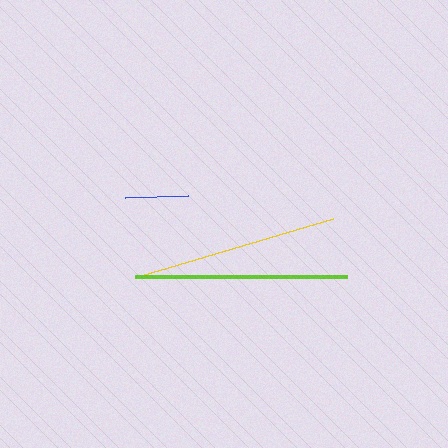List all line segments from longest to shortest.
From longest to shortest: lime, yellow, blue.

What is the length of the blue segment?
The blue segment is approximately 64 pixels long.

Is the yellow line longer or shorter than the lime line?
The lime line is longer than the yellow line.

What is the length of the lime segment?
The lime segment is approximately 212 pixels long.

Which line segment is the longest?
The lime line is the longest at approximately 212 pixels.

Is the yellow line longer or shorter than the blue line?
The yellow line is longer than the blue line.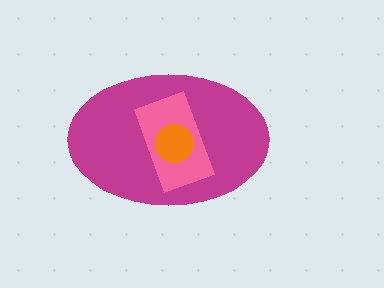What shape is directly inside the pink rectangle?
The orange circle.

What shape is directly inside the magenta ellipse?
The pink rectangle.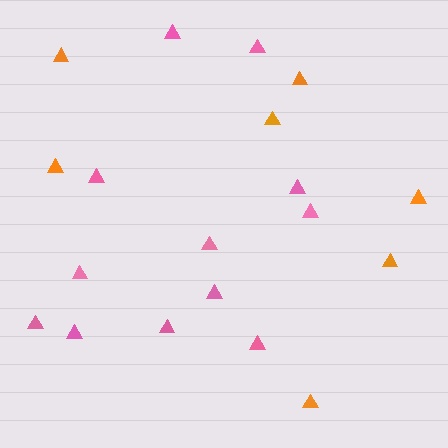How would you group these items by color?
There are 2 groups: one group of orange triangles (7) and one group of pink triangles (12).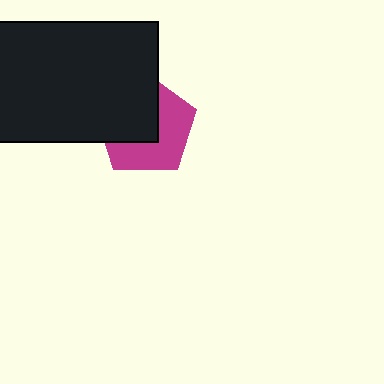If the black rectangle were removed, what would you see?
You would see the complete magenta pentagon.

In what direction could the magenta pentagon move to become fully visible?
The magenta pentagon could move toward the lower-right. That would shift it out from behind the black rectangle entirely.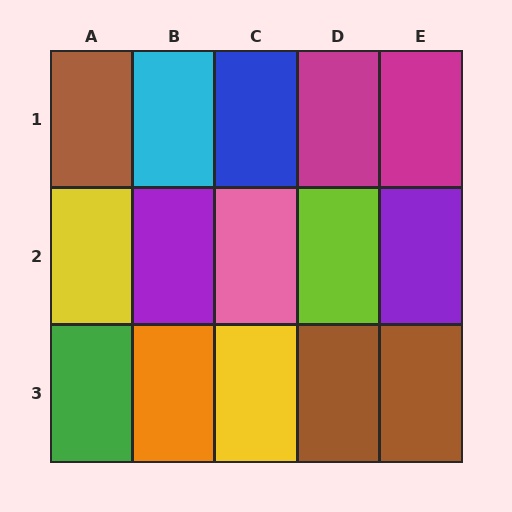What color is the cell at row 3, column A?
Green.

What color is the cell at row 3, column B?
Orange.